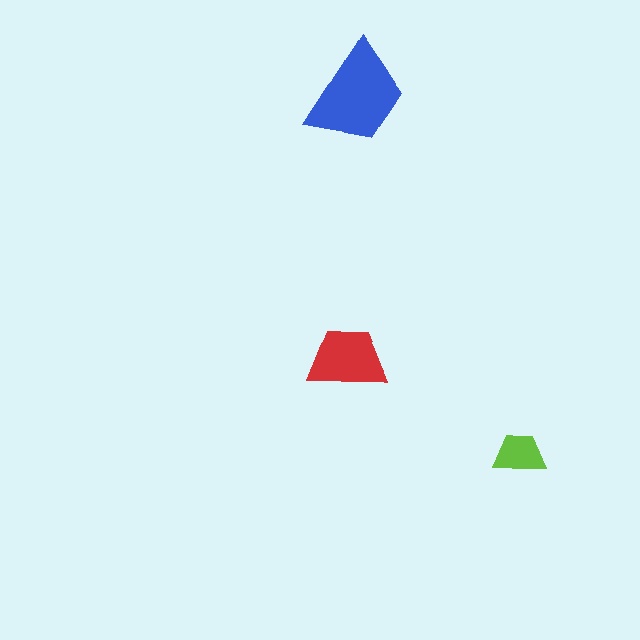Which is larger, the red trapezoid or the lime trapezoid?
The red one.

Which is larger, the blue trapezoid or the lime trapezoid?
The blue one.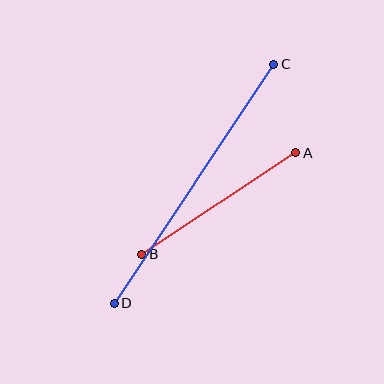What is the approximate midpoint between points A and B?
The midpoint is at approximately (219, 204) pixels.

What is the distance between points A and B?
The distance is approximately 184 pixels.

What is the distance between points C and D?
The distance is approximately 287 pixels.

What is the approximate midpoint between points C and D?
The midpoint is at approximately (194, 184) pixels.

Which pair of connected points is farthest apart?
Points C and D are farthest apart.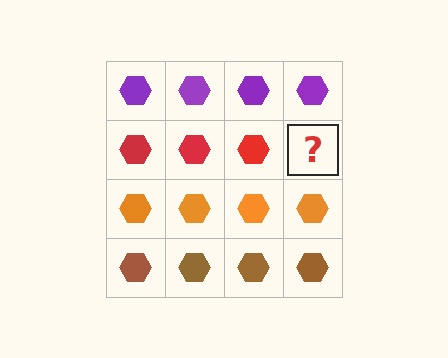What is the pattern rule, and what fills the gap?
The rule is that each row has a consistent color. The gap should be filled with a red hexagon.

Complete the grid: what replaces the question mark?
The question mark should be replaced with a red hexagon.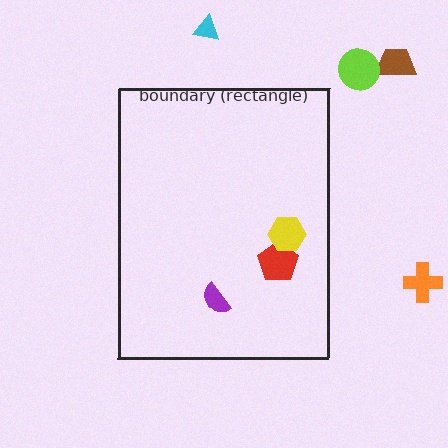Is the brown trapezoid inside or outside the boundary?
Outside.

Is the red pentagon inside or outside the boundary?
Inside.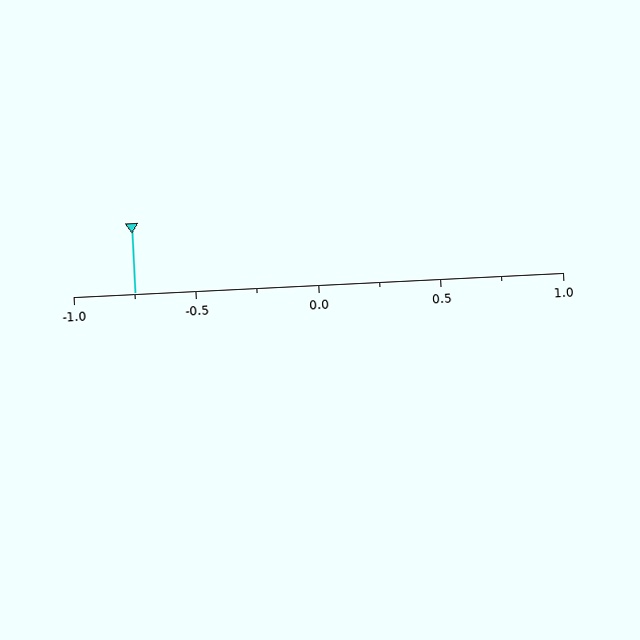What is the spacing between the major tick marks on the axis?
The major ticks are spaced 0.5 apart.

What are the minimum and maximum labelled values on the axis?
The axis runs from -1.0 to 1.0.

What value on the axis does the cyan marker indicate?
The marker indicates approximately -0.75.